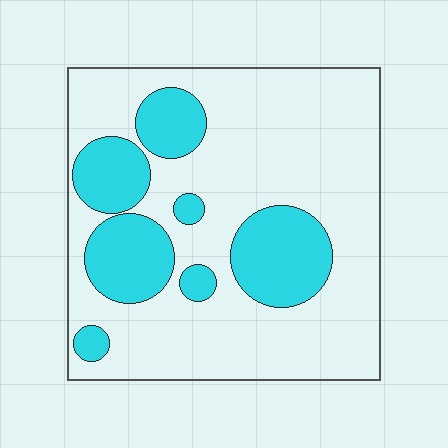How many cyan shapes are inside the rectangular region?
7.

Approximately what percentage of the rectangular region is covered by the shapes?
Approximately 25%.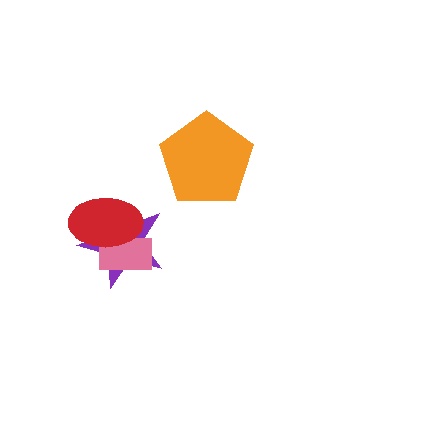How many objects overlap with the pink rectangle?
2 objects overlap with the pink rectangle.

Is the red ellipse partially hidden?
No, no other shape covers it.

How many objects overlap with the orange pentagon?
0 objects overlap with the orange pentagon.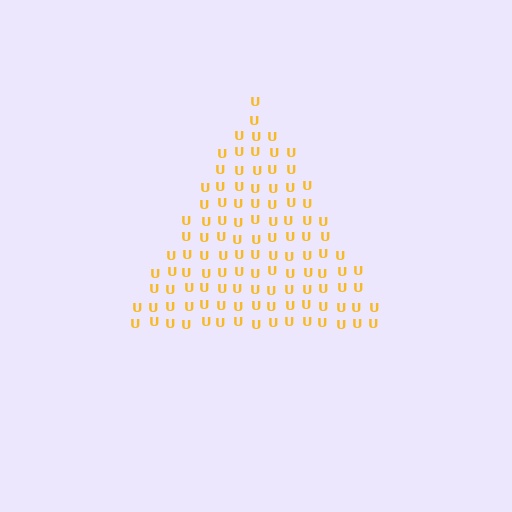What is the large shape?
The large shape is a triangle.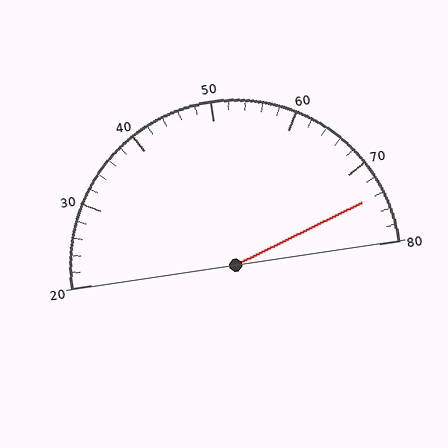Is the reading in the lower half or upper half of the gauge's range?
The reading is in the upper half of the range (20 to 80).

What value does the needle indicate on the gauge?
The needle indicates approximately 74.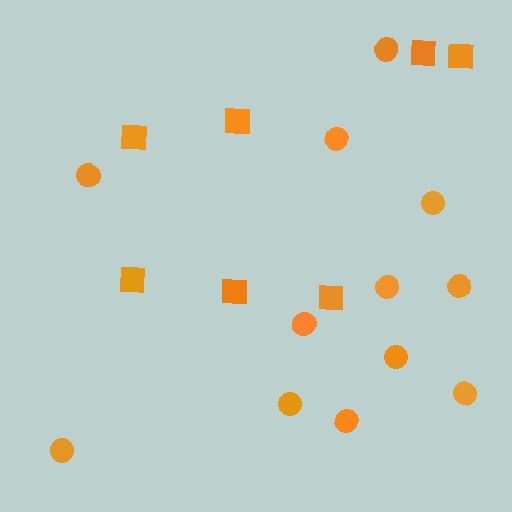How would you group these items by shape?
There are 2 groups: one group of circles (12) and one group of squares (7).